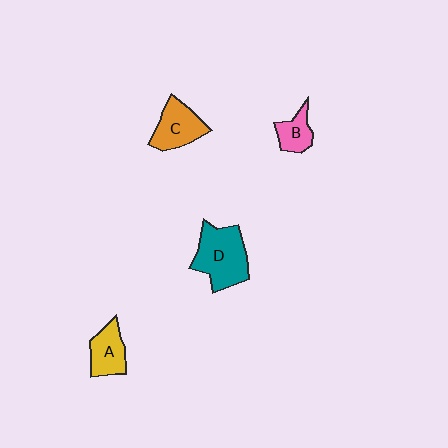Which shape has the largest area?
Shape D (teal).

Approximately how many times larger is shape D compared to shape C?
Approximately 1.4 times.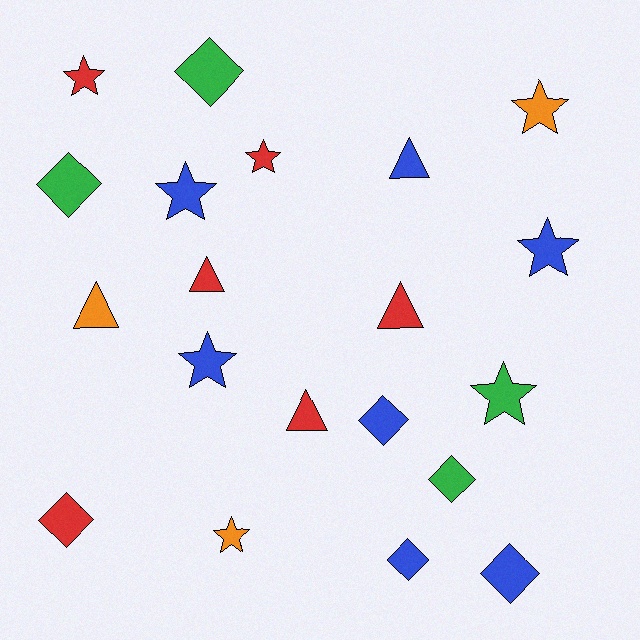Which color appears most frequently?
Blue, with 7 objects.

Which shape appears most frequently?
Star, with 8 objects.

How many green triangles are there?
There are no green triangles.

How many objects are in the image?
There are 20 objects.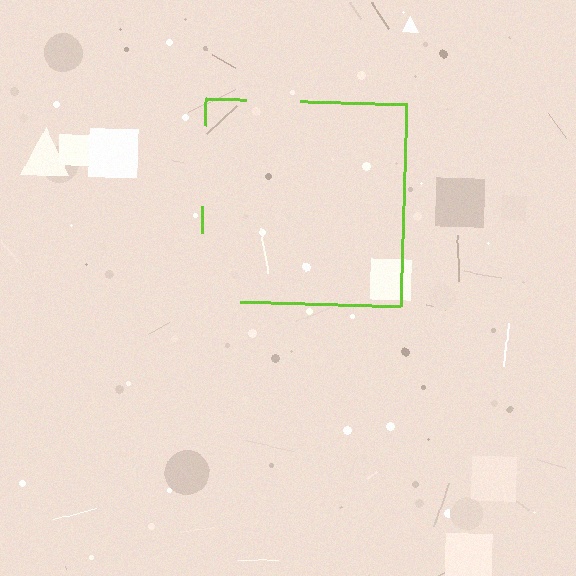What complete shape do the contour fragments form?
The contour fragments form a square.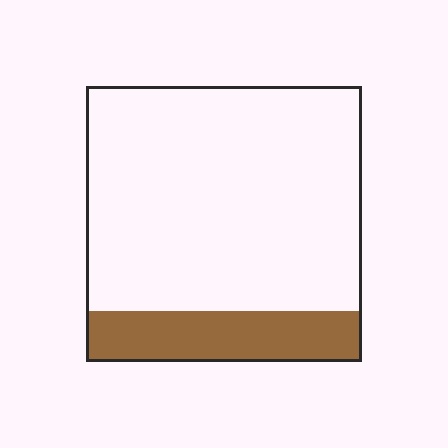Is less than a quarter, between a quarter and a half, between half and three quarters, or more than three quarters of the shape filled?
Less than a quarter.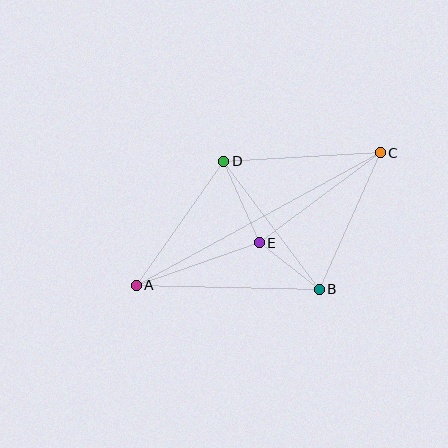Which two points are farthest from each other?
Points A and C are farthest from each other.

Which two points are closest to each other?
Points B and E are closest to each other.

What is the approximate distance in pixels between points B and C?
The distance between B and C is approximately 150 pixels.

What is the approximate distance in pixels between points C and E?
The distance between C and E is approximately 151 pixels.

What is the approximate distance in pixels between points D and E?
The distance between D and E is approximately 89 pixels.